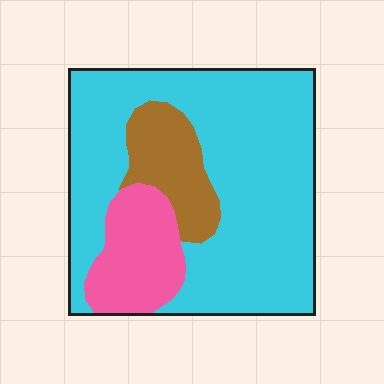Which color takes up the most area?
Cyan, at roughly 70%.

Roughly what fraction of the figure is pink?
Pink takes up about one sixth (1/6) of the figure.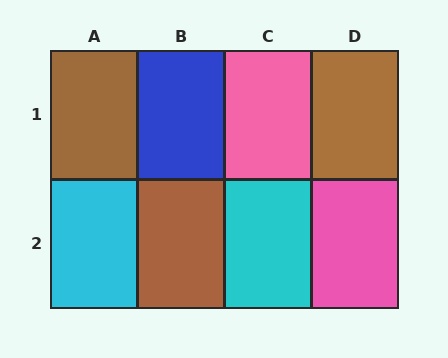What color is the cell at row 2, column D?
Pink.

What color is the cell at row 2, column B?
Brown.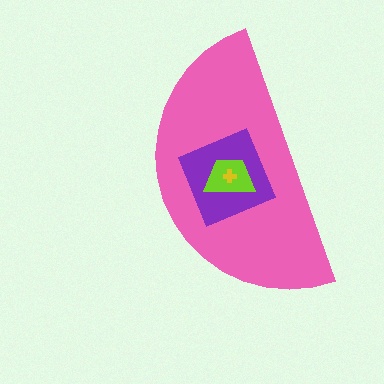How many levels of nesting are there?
4.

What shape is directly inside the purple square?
The lime trapezoid.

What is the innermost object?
The yellow cross.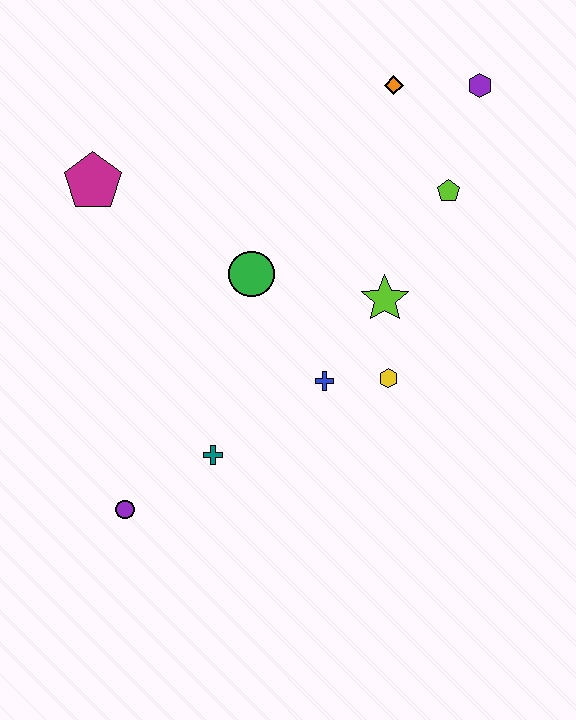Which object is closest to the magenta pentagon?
The green circle is closest to the magenta pentagon.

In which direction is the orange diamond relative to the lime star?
The orange diamond is above the lime star.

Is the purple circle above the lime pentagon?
No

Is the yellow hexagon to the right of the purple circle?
Yes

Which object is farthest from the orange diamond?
The purple circle is farthest from the orange diamond.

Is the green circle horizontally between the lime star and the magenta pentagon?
Yes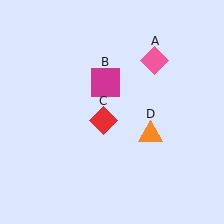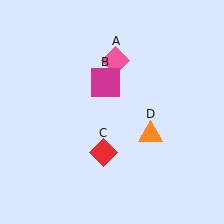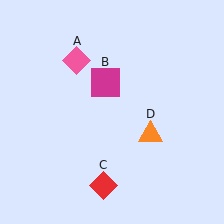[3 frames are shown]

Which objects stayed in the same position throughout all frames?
Magenta square (object B) and orange triangle (object D) remained stationary.